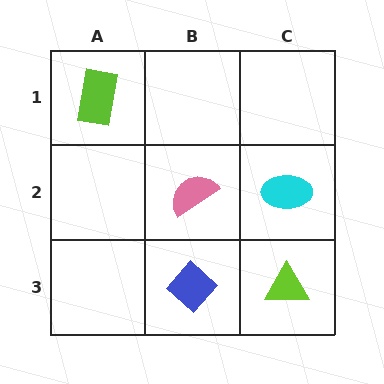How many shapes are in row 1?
1 shape.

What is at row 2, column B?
A pink semicircle.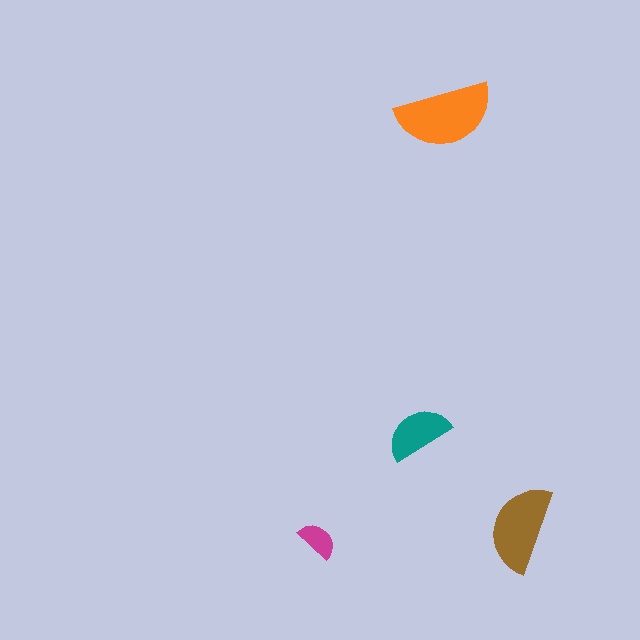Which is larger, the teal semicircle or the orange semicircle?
The orange one.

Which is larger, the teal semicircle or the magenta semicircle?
The teal one.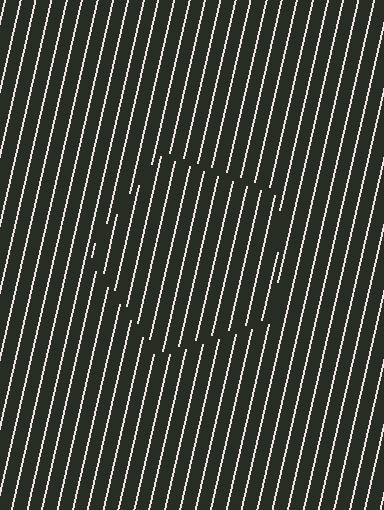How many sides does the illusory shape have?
5 sides — the line-ends trace a pentagon.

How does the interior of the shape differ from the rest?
The interior of the shape contains the same grating, shifted by half a period — the contour is defined by the phase discontinuity where line-ends from the inner and outer gratings abut.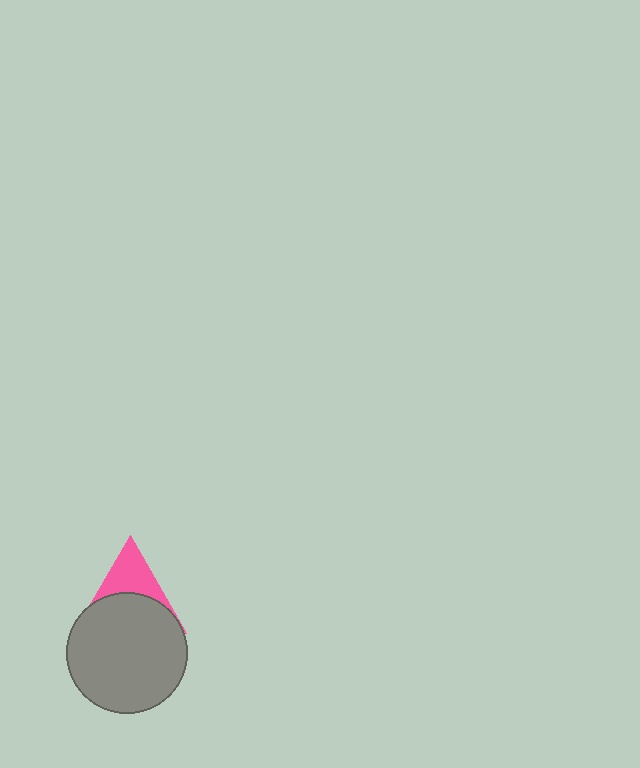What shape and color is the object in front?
The object in front is a gray circle.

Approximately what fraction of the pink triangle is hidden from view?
Roughly 60% of the pink triangle is hidden behind the gray circle.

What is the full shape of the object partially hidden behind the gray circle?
The partially hidden object is a pink triangle.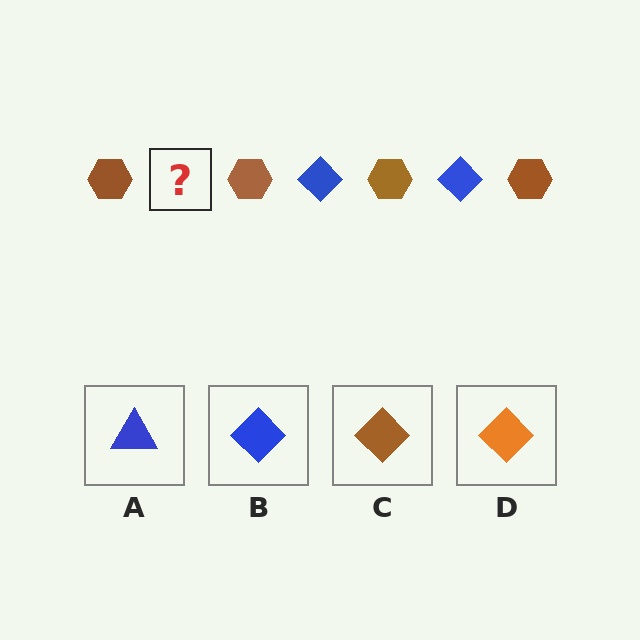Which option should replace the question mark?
Option B.